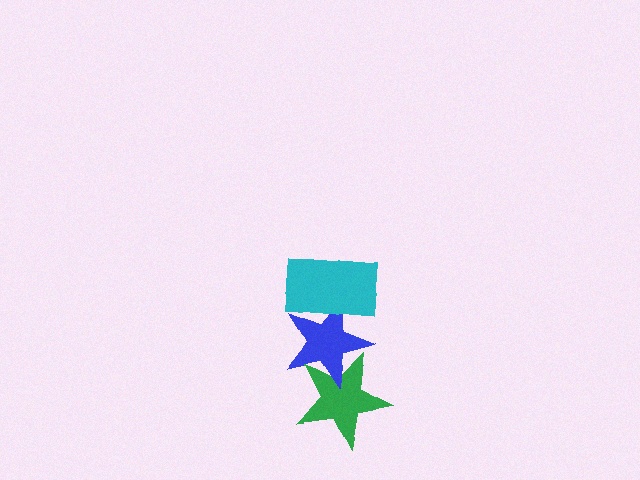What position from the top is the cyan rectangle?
The cyan rectangle is 1st from the top.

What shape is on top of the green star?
The blue star is on top of the green star.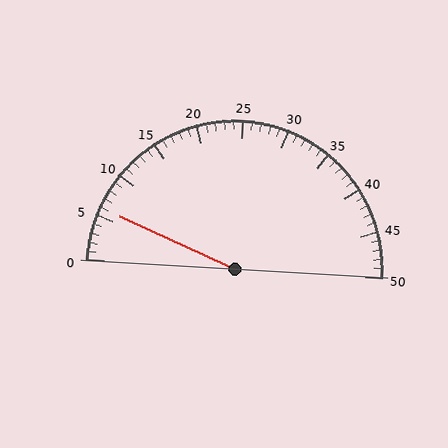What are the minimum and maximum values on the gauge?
The gauge ranges from 0 to 50.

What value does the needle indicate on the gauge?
The needle indicates approximately 6.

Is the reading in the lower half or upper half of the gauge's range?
The reading is in the lower half of the range (0 to 50).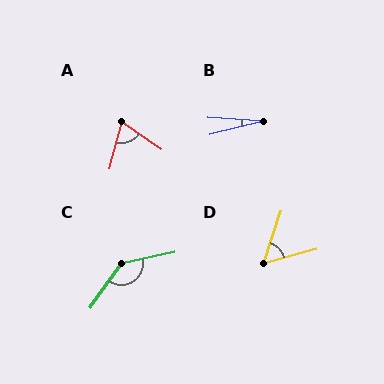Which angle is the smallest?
B, at approximately 18 degrees.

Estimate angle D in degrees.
Approximately 56 degrees.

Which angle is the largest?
C, at approximately 138 degrees.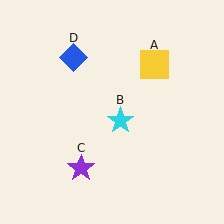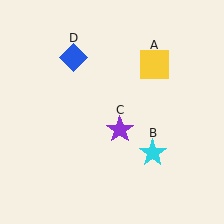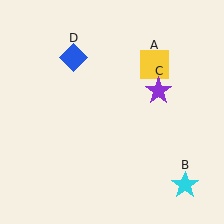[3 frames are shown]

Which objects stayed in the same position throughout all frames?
Yellow square (object A) and blue diamond (object D) remained stationary.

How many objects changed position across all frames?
2 objects changed position: cyan star (object B), purple star (object C).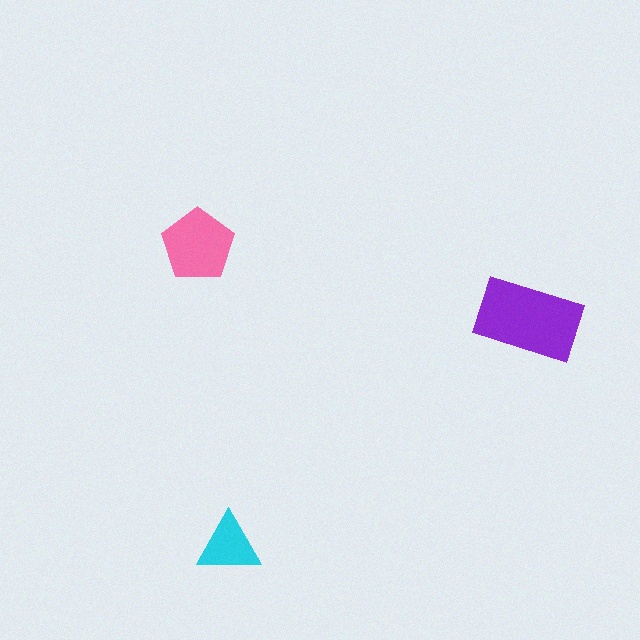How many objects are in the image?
There are 3 objects in the image.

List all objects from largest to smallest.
The purple rectangle, the pink pentagon, the cyan triangle.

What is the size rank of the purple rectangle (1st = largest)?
1st.